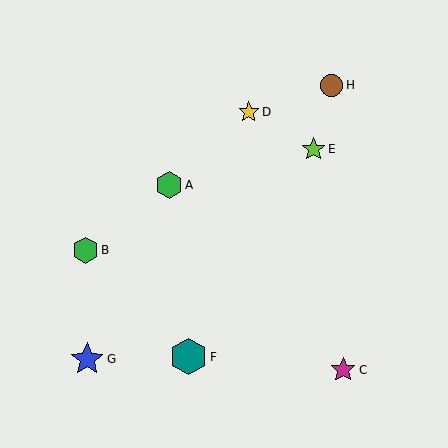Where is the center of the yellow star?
The center of the yellow star is at (249, 112).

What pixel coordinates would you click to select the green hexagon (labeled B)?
Click at (85, 250) to select the green hexagon B.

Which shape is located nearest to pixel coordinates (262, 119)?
The yellow star (labeled D) at (249, 112) is nearest to that location.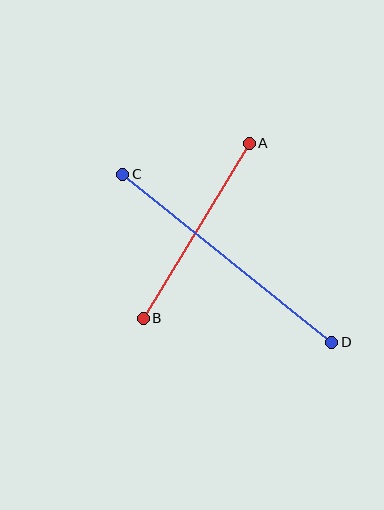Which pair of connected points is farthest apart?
Points C and D are farthest apart.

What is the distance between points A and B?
The distance is approximately 204 pixels.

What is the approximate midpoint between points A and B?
The midpoint is at approximately (196, 231) pixels.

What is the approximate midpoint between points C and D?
The midpoint is at approximately (227, 258) pixels.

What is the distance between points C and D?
The distance is approximately 268 pixels.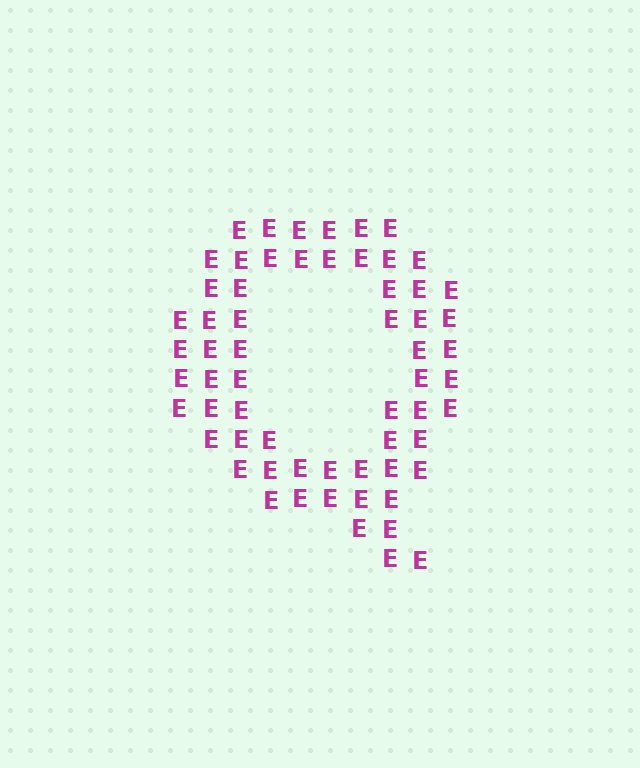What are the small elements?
The small elements are letter E's.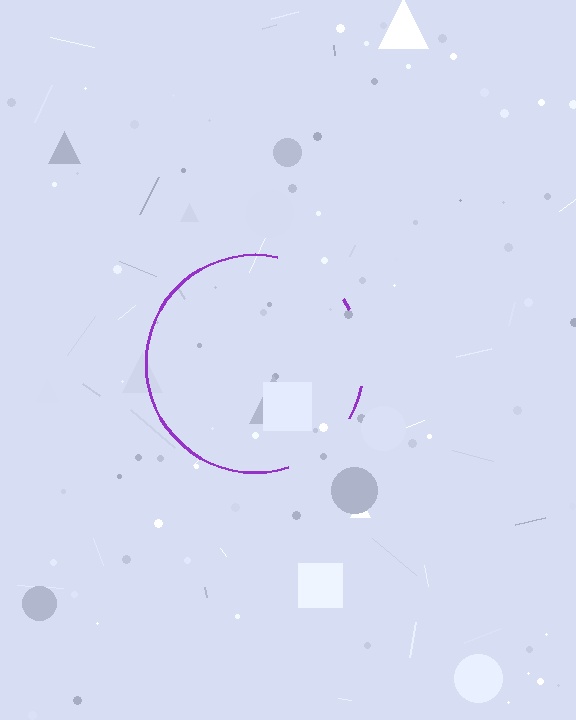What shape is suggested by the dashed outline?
The dashed outline suggests a circle.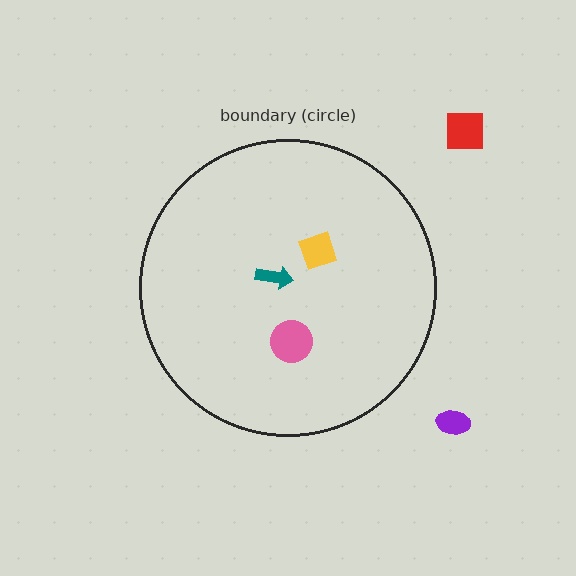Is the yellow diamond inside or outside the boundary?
Inside.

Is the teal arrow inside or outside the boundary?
Inside.